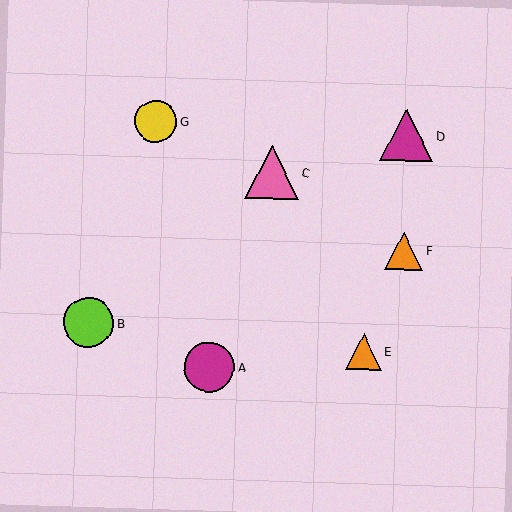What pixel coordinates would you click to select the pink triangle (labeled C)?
Click at (272, 173) to select the pink triangle C.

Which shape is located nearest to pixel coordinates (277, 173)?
The pink triangle (labeled C) at (272, 173) is nearest to that location.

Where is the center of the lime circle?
The center of the lime circle is at (88, 323).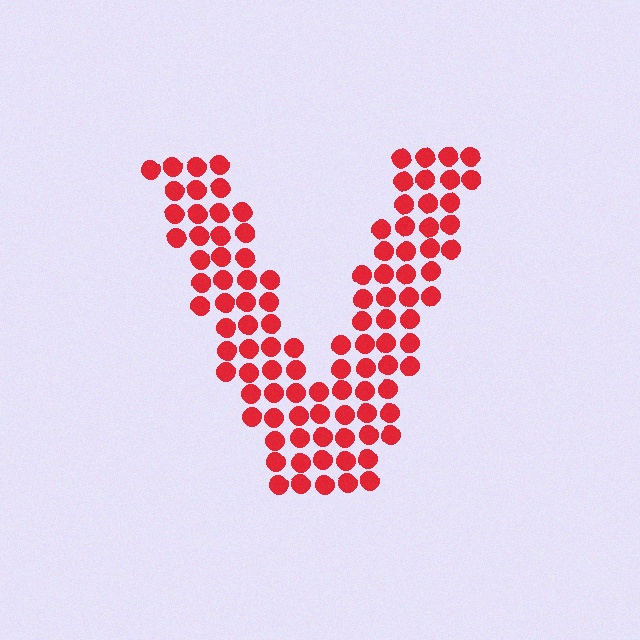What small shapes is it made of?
It is made of small circles.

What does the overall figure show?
The overall figure shows the letter V.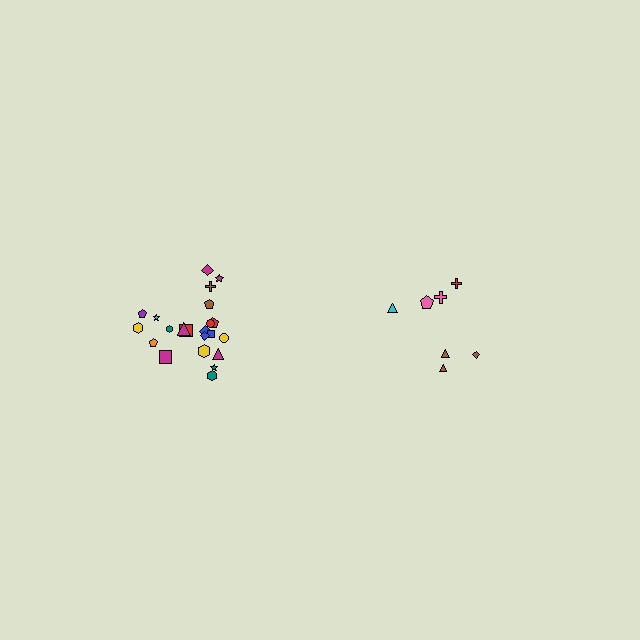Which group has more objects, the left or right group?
The left group.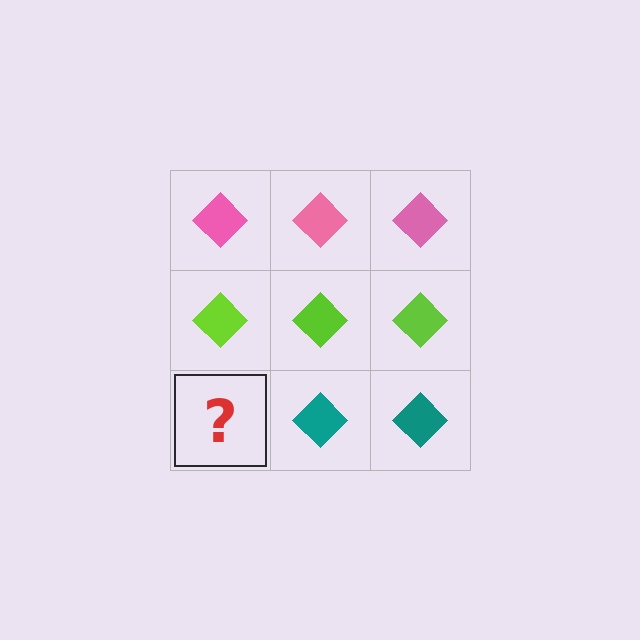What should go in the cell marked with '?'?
The missing cell should contain a teal diamond.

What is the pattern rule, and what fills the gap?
The rule is that each row has a consistent color. The gap should be filled with a teal diamond.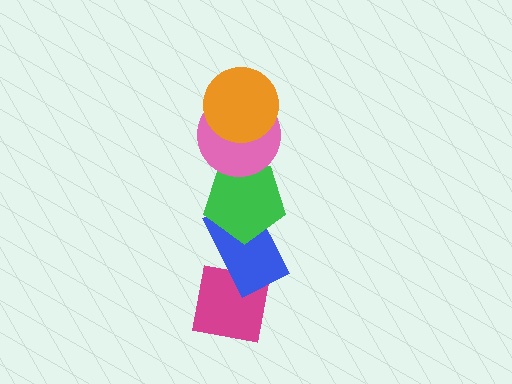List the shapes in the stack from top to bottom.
From top to bottom: the orange circle, the pink circle, the green pentagon, the blue rectangle, the magenta square.